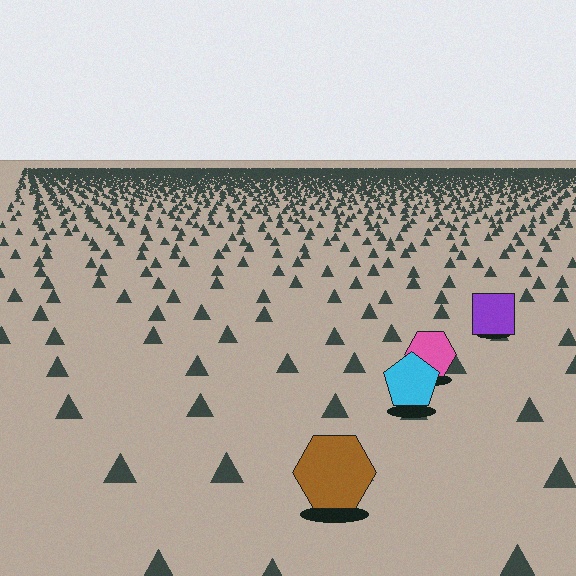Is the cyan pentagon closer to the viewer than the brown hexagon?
No. The brown hexagon is closer — you can tell from the texture gradient: the ground texture is coarser near it.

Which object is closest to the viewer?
The brown hexagon is closest. The texture marks near it are larger and more spread out.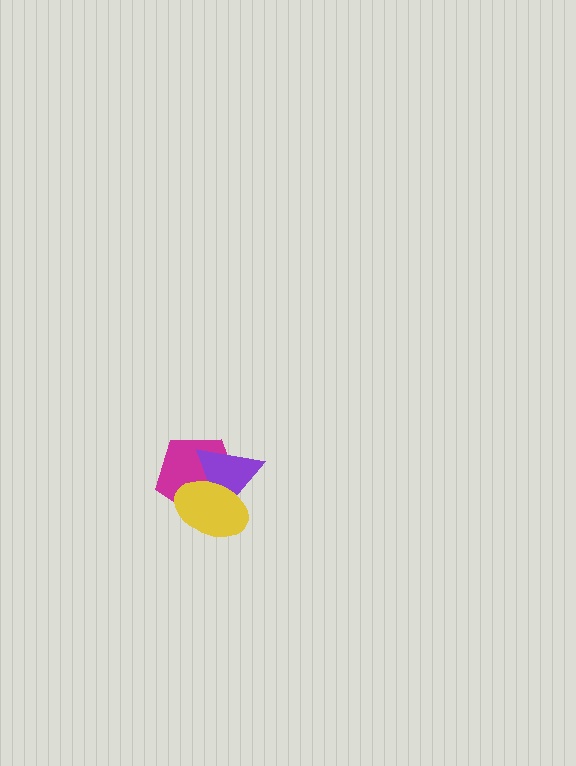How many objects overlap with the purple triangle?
2 objects overlap with the purple triangle.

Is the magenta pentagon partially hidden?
Yes, it is partially covered by another shape.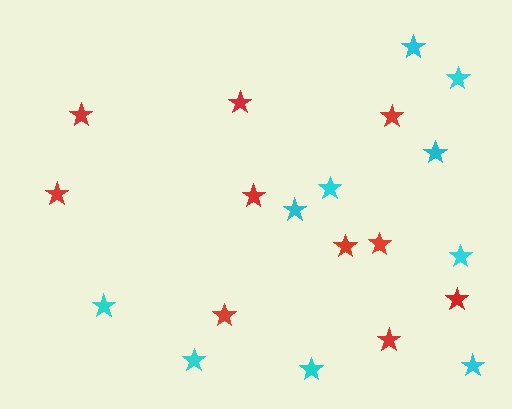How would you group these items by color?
There are 2 groups: one group of red stars (10) and one group of cyan stars (10).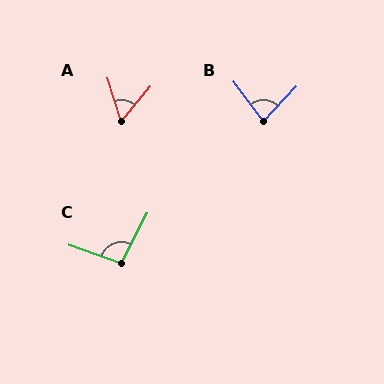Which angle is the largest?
C, at approximately 97 degrees.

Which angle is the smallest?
A, at approximately 56 degrees.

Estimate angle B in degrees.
Approximately 81 degrees.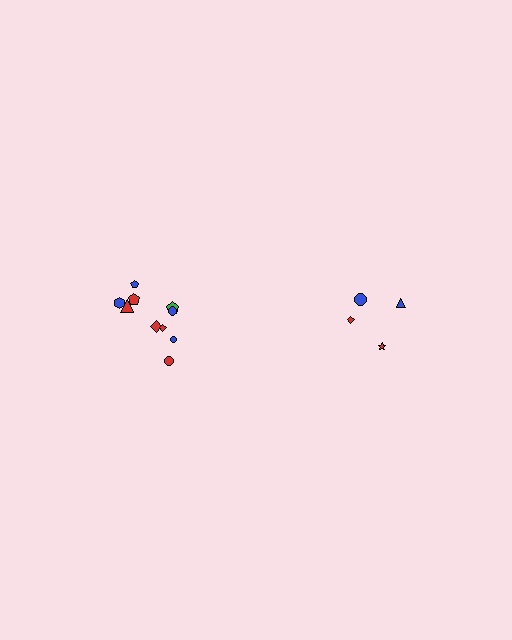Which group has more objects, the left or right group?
The left group.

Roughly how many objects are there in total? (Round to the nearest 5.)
Roughly 15 objects in total.